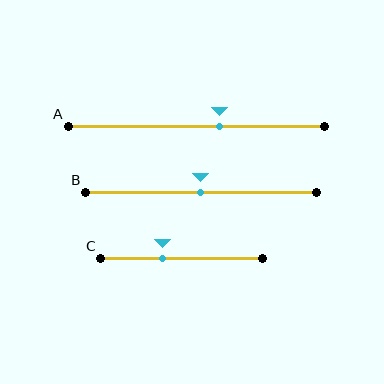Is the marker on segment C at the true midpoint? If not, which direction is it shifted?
No, the marker on segment C is shifted to the left by about 12% of the segment length.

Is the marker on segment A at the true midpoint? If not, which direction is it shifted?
No, the marker on segment A is shifted to the right by about 9% of the segment length.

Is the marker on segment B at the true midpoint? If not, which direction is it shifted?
Yes, the marker on segment B is at the true midpoint.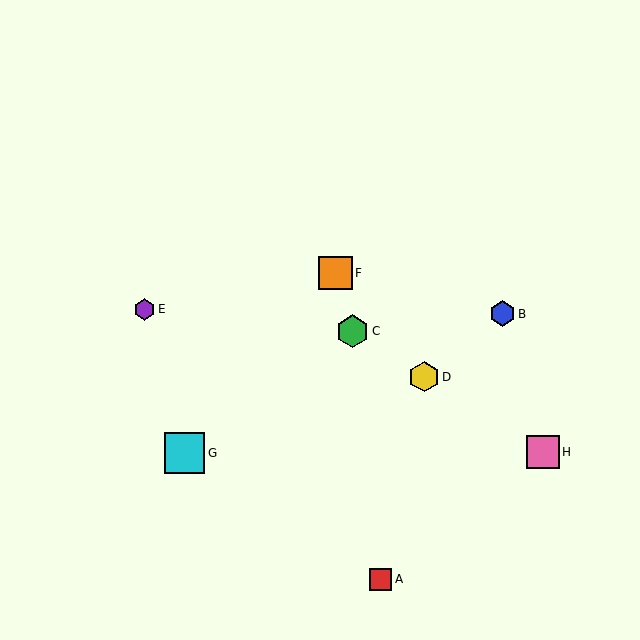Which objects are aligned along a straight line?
Objects C, D, H are aligned along a straight line.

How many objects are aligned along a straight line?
3 objects (C, D, H) are aligned along a straight line.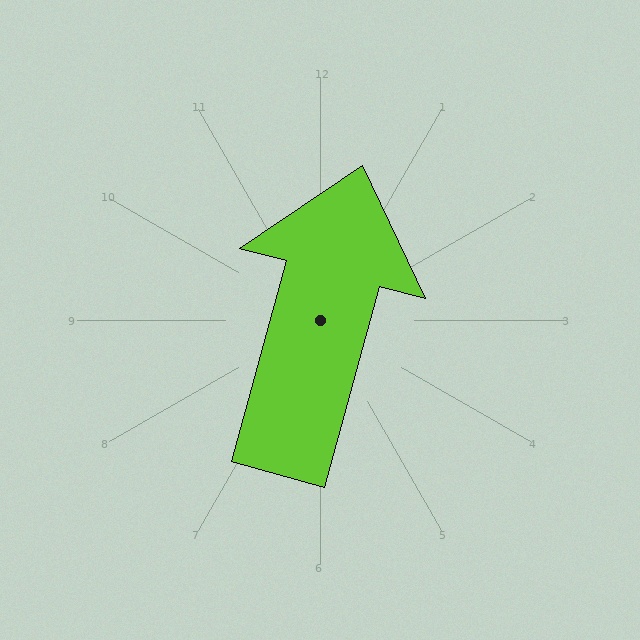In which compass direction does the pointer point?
North.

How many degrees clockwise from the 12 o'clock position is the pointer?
Approximately 15 degrees.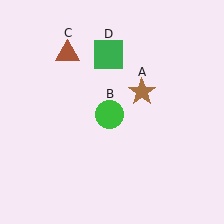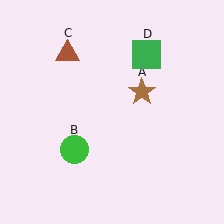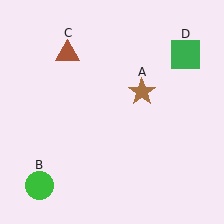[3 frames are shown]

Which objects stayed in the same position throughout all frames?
Brown star (object A) and brown triangle (object C) remained stationary.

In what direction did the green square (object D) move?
The green square (object D) moved right.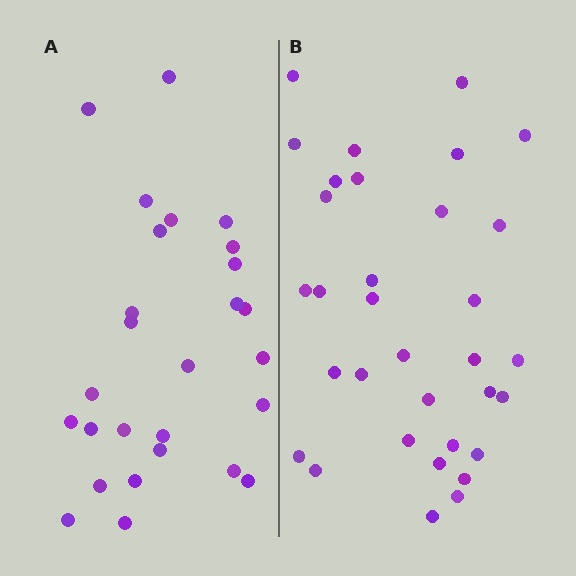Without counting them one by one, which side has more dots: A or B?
Region B (the right region) has more dots.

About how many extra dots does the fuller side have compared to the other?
Region B has about 6 more dots than region A.